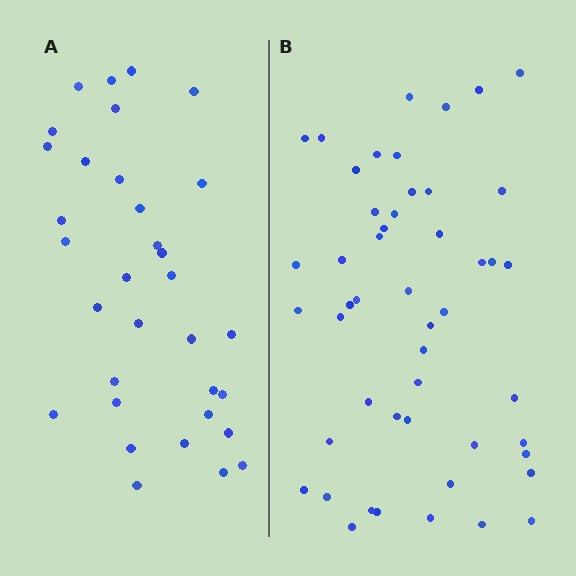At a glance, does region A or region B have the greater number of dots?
Region B (the right region) has more dots.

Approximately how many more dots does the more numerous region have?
Region B has approximately 15 more dots than region A.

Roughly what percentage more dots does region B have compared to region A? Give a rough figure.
About 50% more.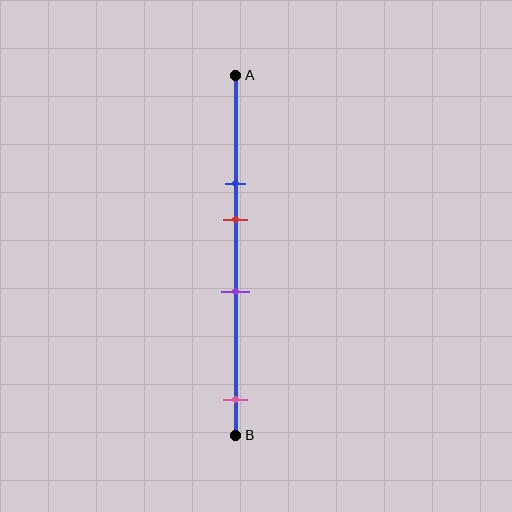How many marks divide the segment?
There are 4 marks dividing the segment.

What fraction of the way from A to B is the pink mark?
The pink mark is approximately 90% (0.9) of the way from A to B.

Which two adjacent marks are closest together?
The blue and red marks are the closest adjacent pair.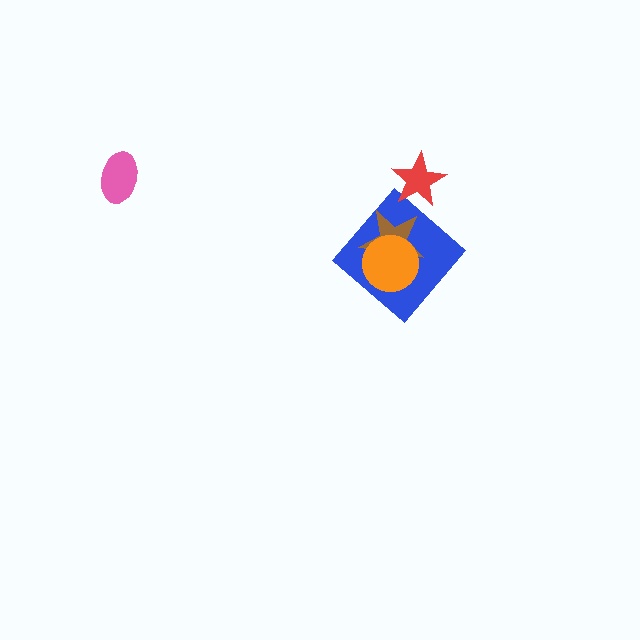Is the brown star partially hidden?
Yes, it is partially covered by another shape.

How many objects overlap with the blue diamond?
2 objects overlap with the blue diamond.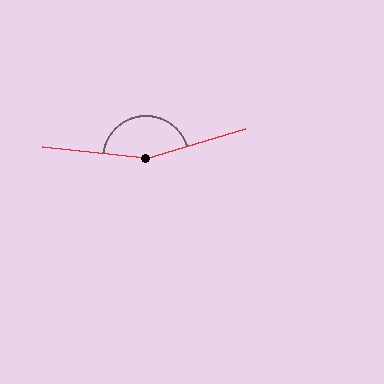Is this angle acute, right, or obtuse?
It is obtuse.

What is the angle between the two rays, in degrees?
Approximately 157 degrees.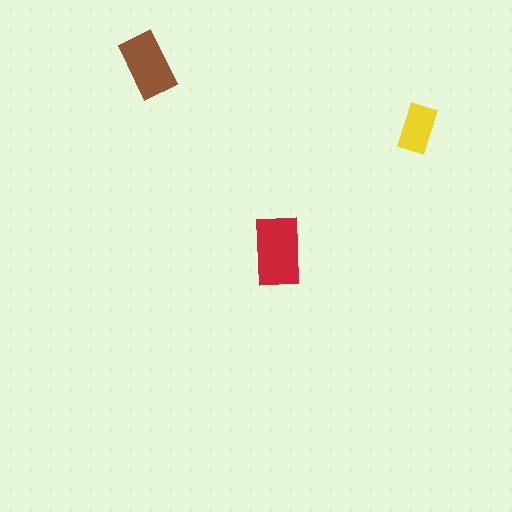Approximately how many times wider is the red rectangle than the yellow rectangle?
About 1.5 times wider.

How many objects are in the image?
There are 3 objects in the image.